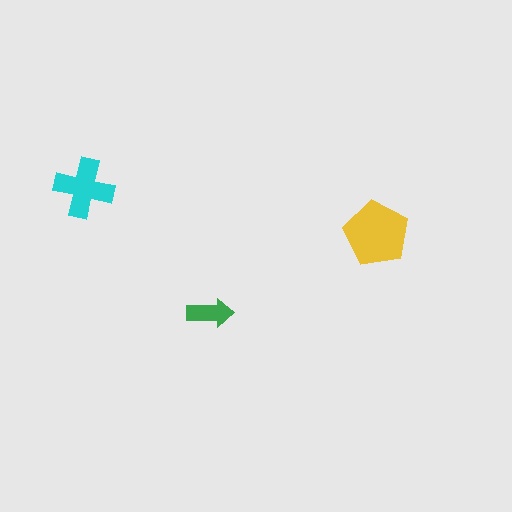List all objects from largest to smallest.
The yellow pentagon, the cyan cross, the green arrow.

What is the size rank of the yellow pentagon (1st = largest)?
1st.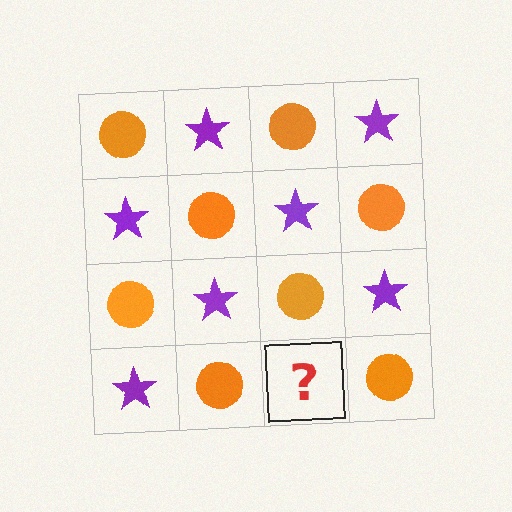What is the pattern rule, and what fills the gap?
The rule is that it alternates orange circle and purple star in a checkerboard pattern. The gap should be filled with a purple star.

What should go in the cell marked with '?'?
The missing cell should contain a purple star.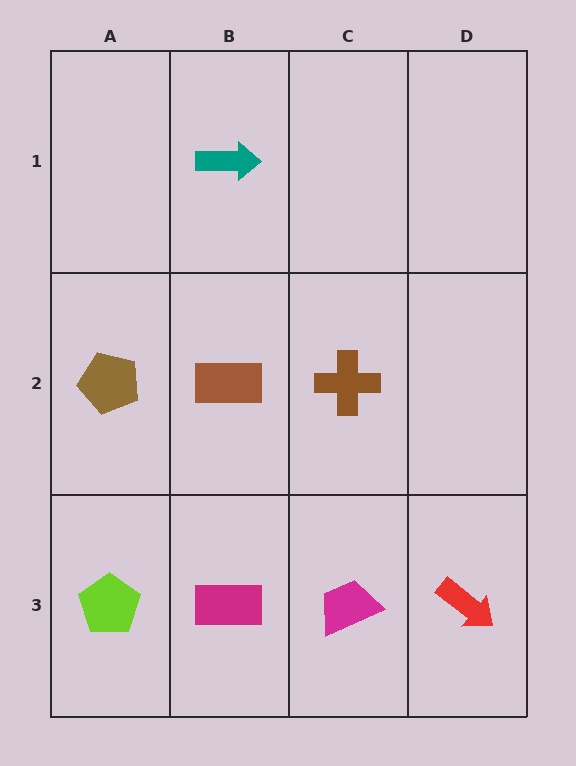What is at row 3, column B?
A magenta rectangle.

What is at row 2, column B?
A brown rectangle.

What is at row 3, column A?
A lime pentagon.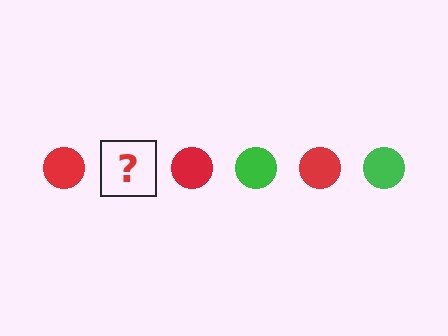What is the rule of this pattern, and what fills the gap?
The rule is that the pattern cycles through red, green circles. The gap should be filled with a green circle.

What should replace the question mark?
The question mark should be replaced with a green circle.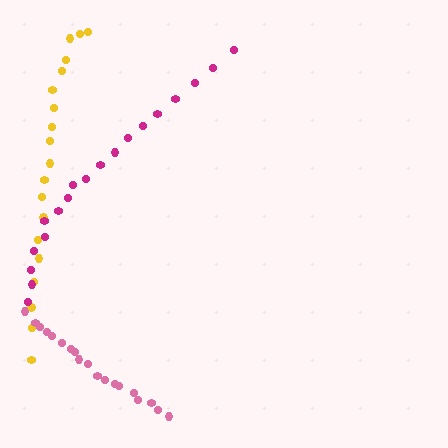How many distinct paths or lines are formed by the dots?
There are 3 distinct paths.